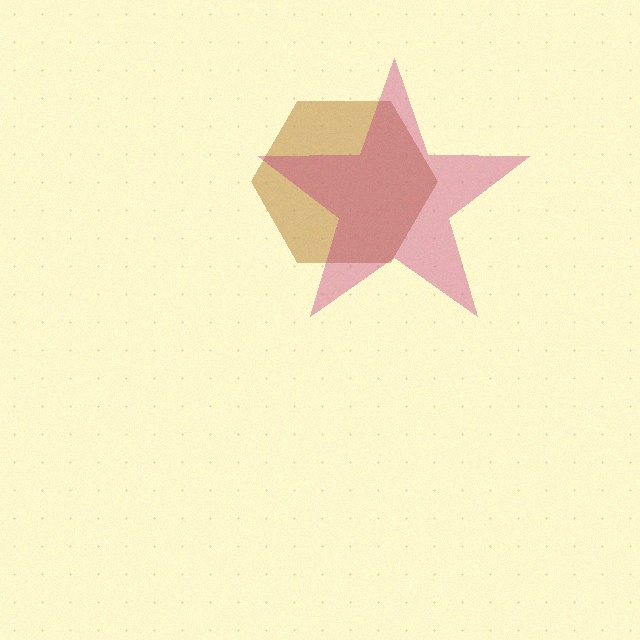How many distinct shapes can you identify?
There are 2 distinct shapes: a brown hexagon, a magenta star.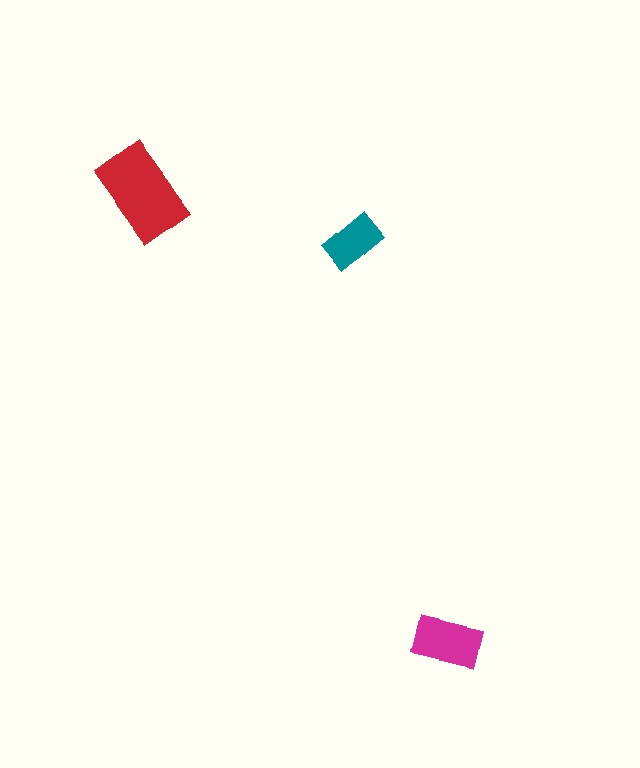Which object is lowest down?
The magenta rectangle is bottommost.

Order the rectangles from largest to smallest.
the red one, the magenta one, the teal one.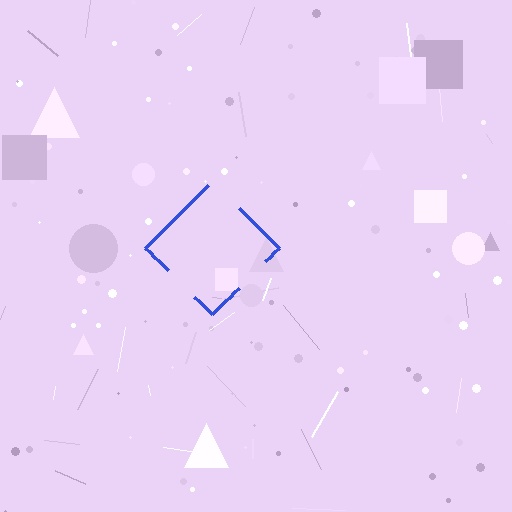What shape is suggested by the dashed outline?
The dashed outline suggests a diamond.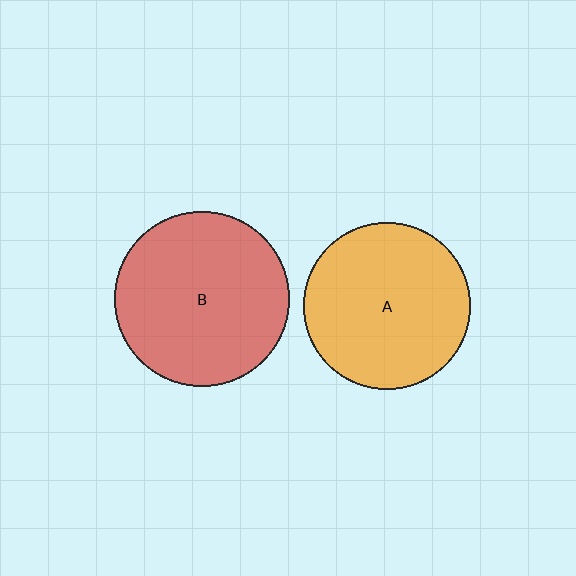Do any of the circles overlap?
No, none of the circles overlap.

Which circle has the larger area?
Circle B (red).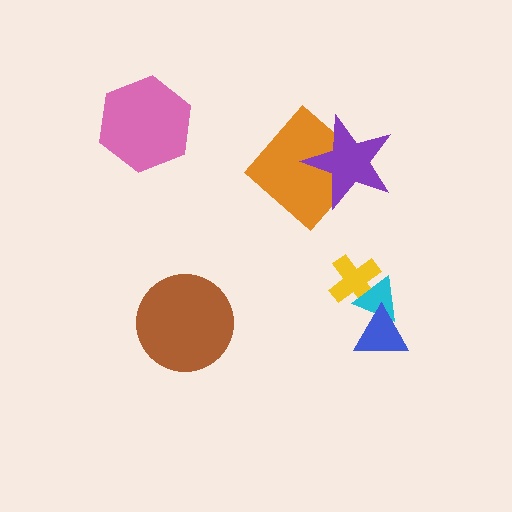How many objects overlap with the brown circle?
0 objects overlap with the brown circle.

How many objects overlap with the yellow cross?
1 object overlaps with the yellow cross.